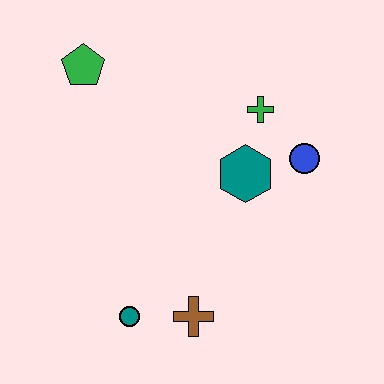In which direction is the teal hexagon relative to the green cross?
The teal hexagon is below the green cross.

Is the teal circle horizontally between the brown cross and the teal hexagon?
No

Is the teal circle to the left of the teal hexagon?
Yes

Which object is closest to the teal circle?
The brown cross is closest to the teal circle.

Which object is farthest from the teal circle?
The green pentagon is farthest from the teal circle.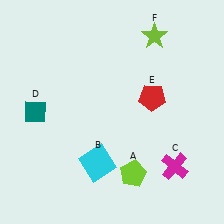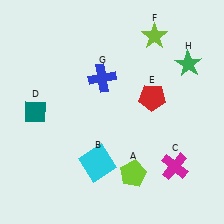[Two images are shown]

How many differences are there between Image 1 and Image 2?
There are 2 differences between the two images.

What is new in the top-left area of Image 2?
A blue cross (G) was added in the top-left area of Image 2.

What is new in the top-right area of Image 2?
A green star (H) was added in the top-right area of Image 2.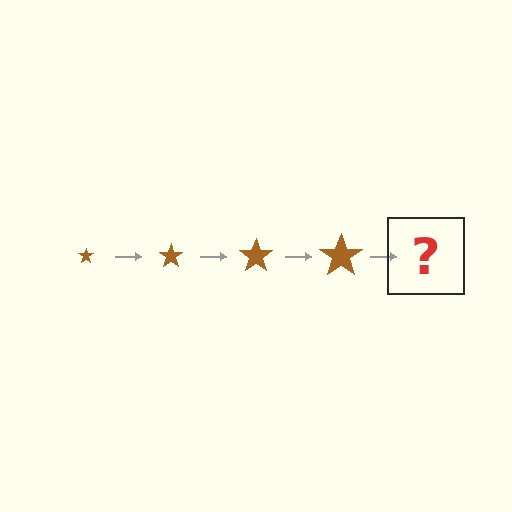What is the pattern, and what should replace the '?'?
The pattern is that the star gets progressively larger each step. The '?' should be a brown star, larger than the previous one.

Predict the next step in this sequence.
The next step is a brown star, larger than the previous one.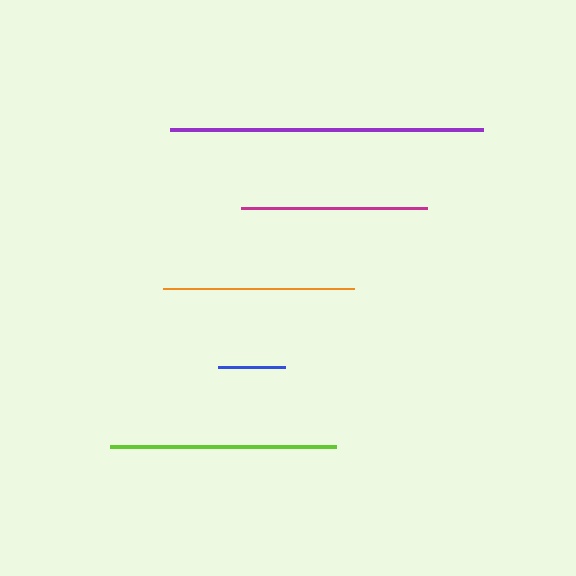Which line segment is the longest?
The purple line is the longest at approximately 312 pixels.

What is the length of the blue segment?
The blue segment is approximately 66 pixels long.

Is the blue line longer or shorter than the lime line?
The lime line is longer than the blue line.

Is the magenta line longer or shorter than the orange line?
The orange line is longer than the magenta line.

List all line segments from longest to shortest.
From longest to shortest: purple, lime, orange, magenta, blue.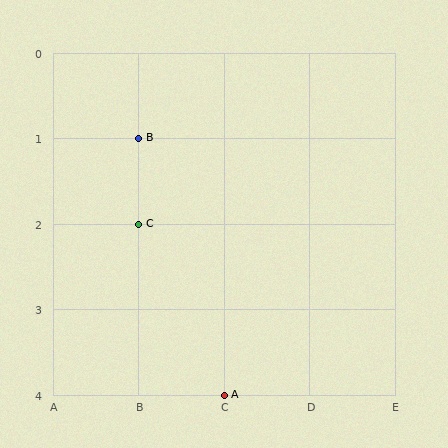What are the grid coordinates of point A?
Point A is at grid coordinates (C, 4).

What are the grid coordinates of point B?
Point B is at grid coordinates (B, 1).